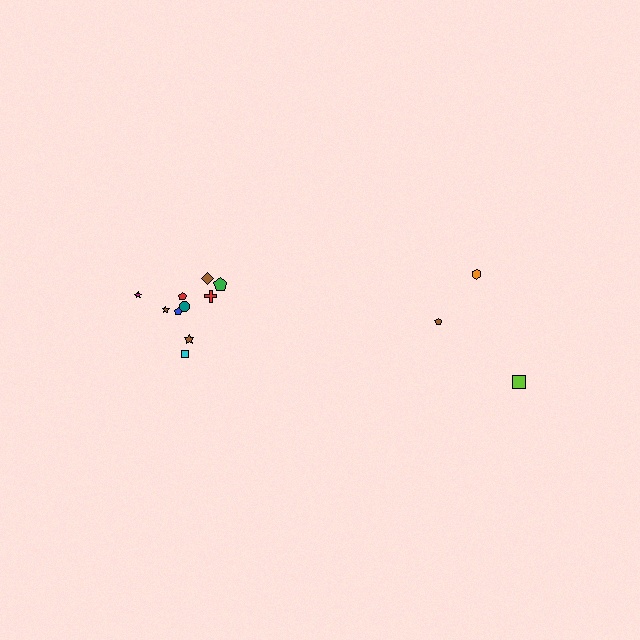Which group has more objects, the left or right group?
The left group.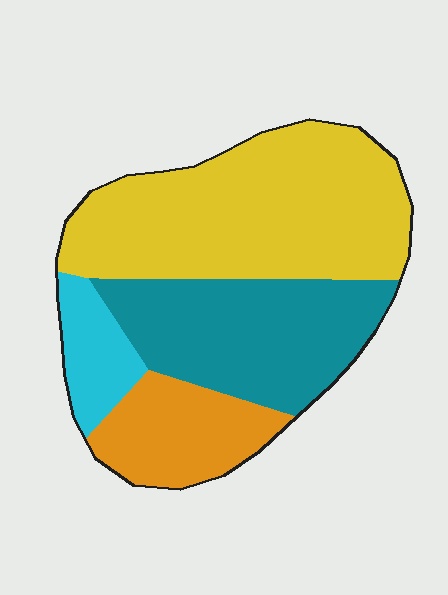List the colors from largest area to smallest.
From largest to smallest: yellow, teal, orange, cyan.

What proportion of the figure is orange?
Orange covers 16% of the figure.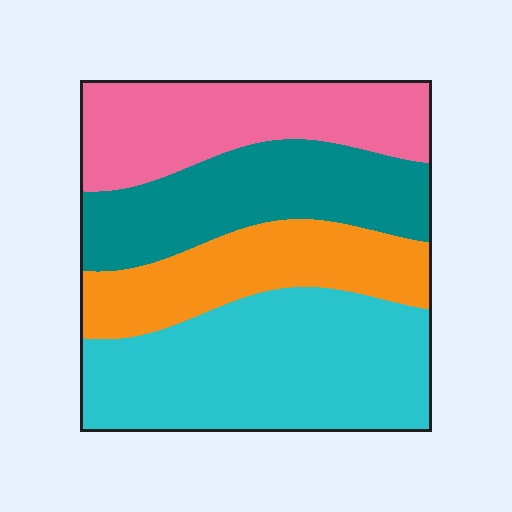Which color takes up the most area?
Cyan, at roughly 35%.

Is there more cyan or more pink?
Cyan.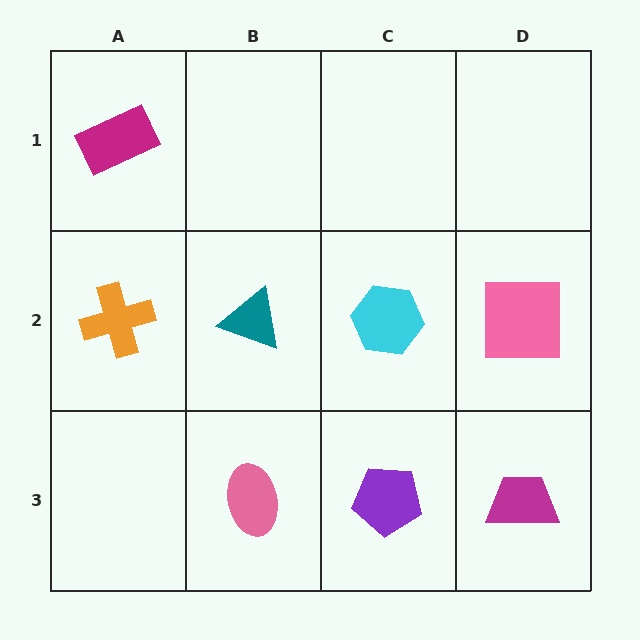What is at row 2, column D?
A pink square.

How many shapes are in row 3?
3 shapes.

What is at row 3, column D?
A magenta trapezoid.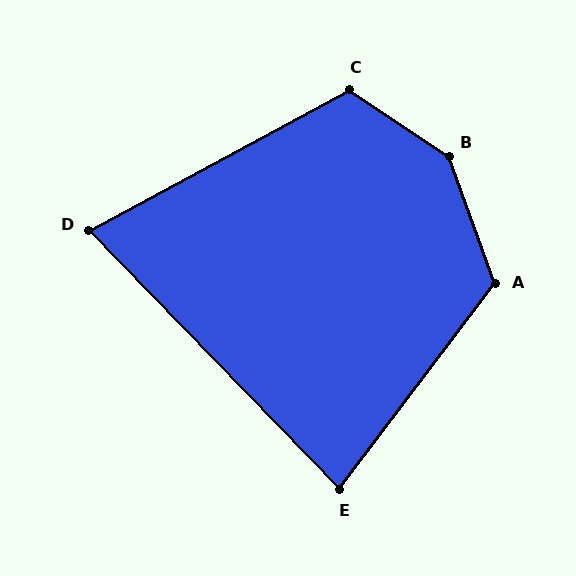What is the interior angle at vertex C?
Approximately 118 degrees (obtuse).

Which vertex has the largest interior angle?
B, at approximately 144 degrees.